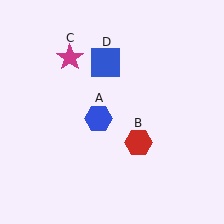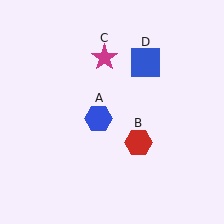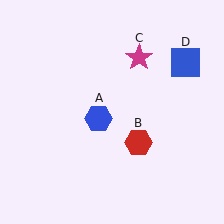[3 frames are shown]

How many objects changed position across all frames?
2 objects changed position: magenta star (object C), blue square (object D).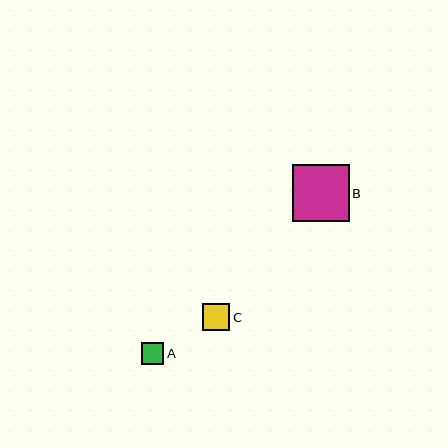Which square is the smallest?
Square A is the smallest with a size of approximately 22 pixels.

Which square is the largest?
Square B is the largest with a size of approximately 57 pixels.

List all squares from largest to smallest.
From largest to smallest: B, C, A.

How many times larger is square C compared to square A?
Square C is approximately 1.2 times the size of square A.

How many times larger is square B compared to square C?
Square B is approximately 2.1 times the size of square C.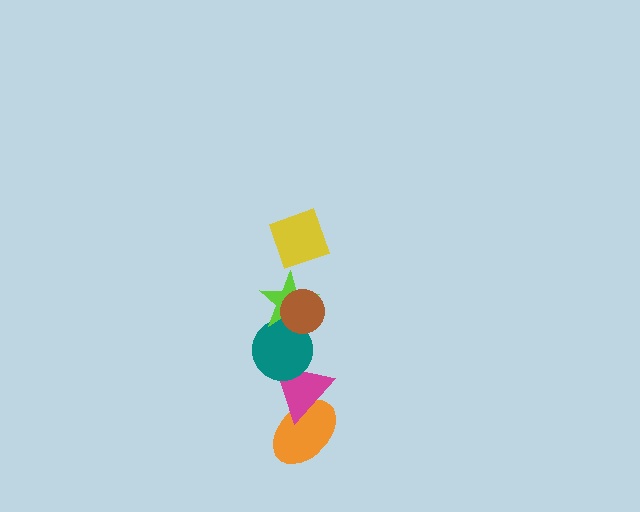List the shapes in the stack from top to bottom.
From top to bottom: the yellow square, the brown circle, the lime star, the teal circle, the magenta triangle, the orange ellipse.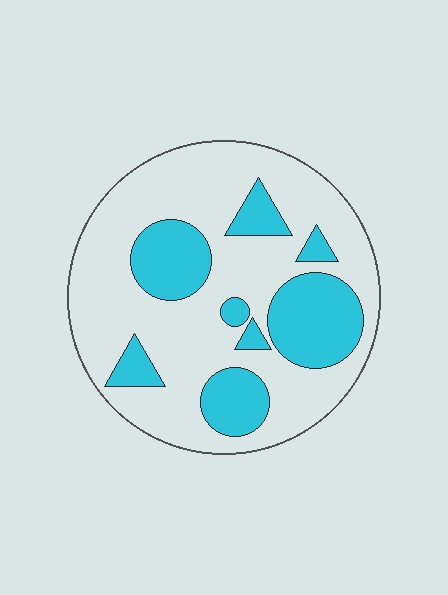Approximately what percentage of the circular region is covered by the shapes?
Approximately 30%.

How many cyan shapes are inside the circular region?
8.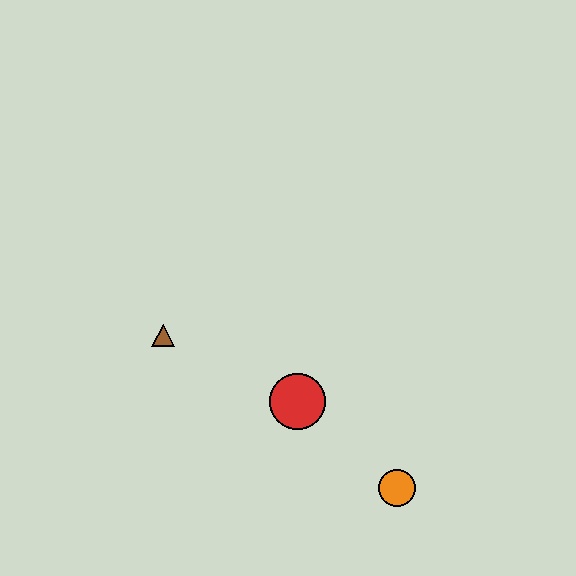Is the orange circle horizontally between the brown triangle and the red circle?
No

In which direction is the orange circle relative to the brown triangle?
The orange circle is to the right of the brown triangle.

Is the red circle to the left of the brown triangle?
No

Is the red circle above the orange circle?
Yes